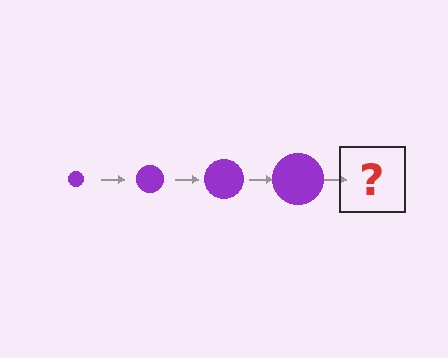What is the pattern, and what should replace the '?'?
The pattern is that the circle gets progressively larger each step. The '?' should be a purple circle, larger than the previous one.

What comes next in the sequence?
The next element should be a purple circle, larger than the previous one.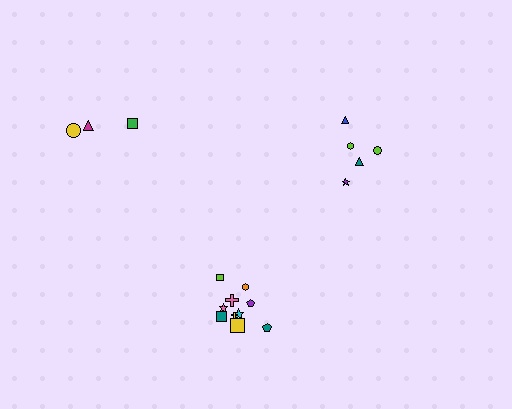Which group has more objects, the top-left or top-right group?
The top-right group.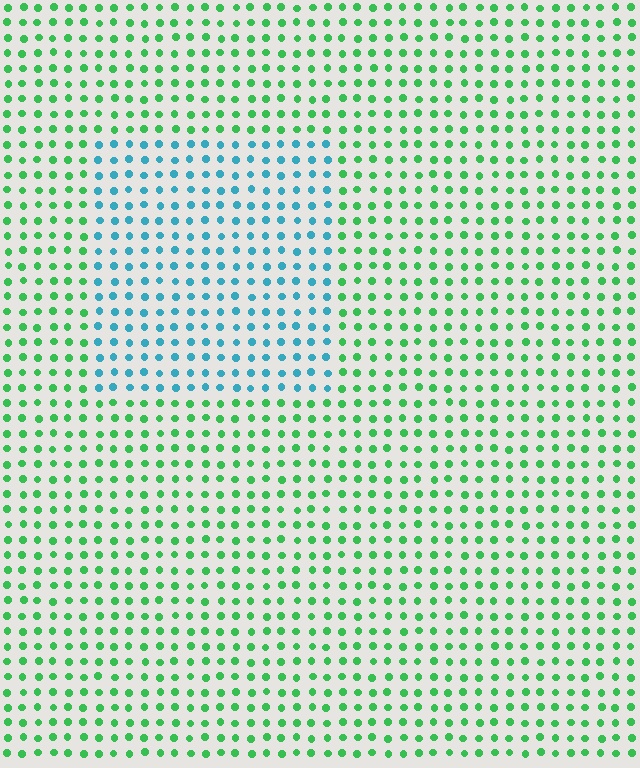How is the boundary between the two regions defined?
The boundary is defined purely by a slight shift in hue (about 58 degrees). Spacing, size, and orientation are identical on both sides.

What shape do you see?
I see a rectangle.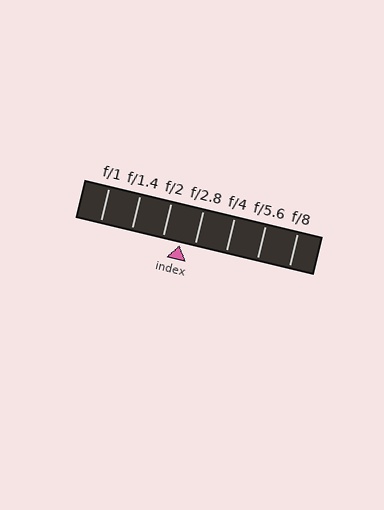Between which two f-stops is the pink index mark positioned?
The index mark is between f/2 and f/2.8.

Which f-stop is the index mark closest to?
The index mark is closest to f/2.8.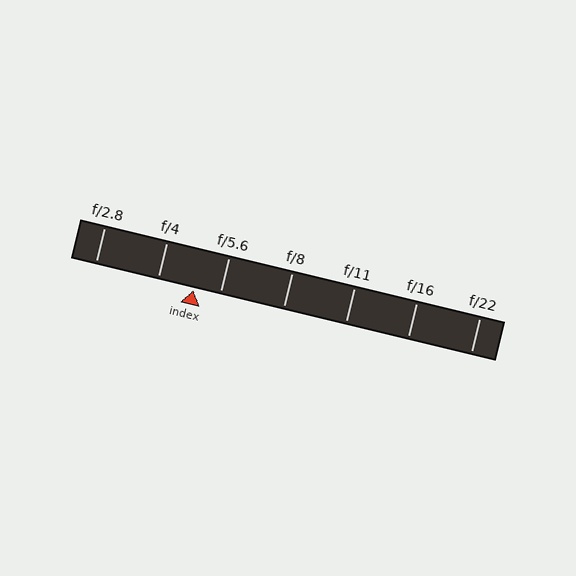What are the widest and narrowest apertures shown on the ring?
The widest aperture shown is f/2.8 and the narrowest is f/22.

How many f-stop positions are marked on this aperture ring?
There are 7 f-stop positions marked.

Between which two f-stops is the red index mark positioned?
The index mark is between f/4 and f/5.6.